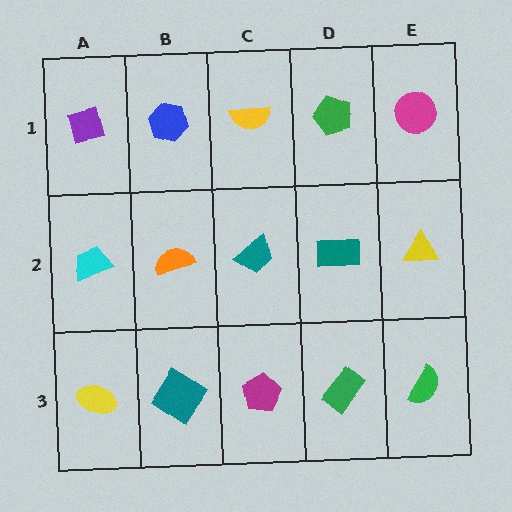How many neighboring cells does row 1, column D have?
3.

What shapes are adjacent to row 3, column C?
A teal trapezoid (row 2, column C), a teal diamond (row 3, column B), a green rectangle (row 3, column D).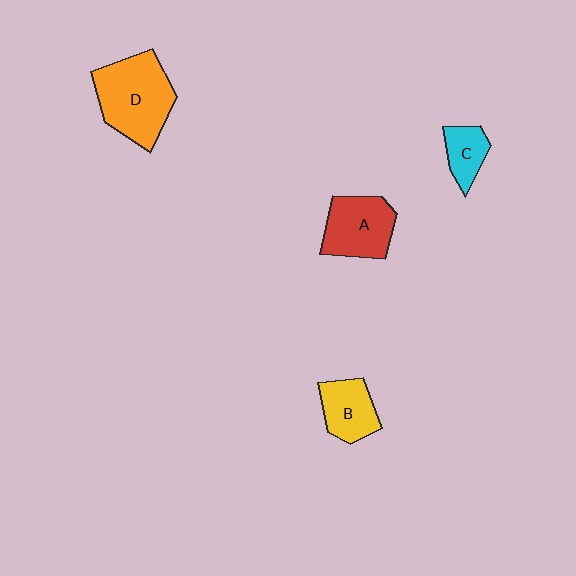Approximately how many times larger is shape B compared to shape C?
Approximately 1.4 times.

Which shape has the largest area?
Shape D (orange).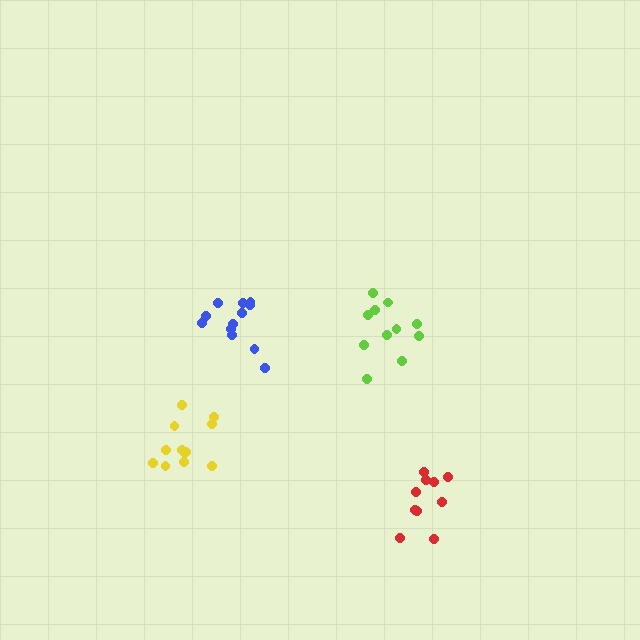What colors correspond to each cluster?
The clusters are colored: red, blue, yellow, lime.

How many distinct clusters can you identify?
There are 4 distinct clusters.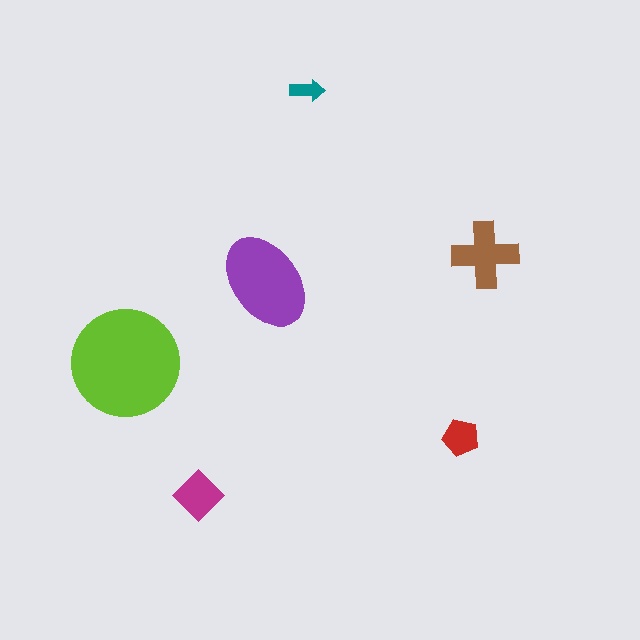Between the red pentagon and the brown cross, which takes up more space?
The brown cross.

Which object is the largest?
The lime circle.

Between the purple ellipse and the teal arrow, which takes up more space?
The purple ellipse.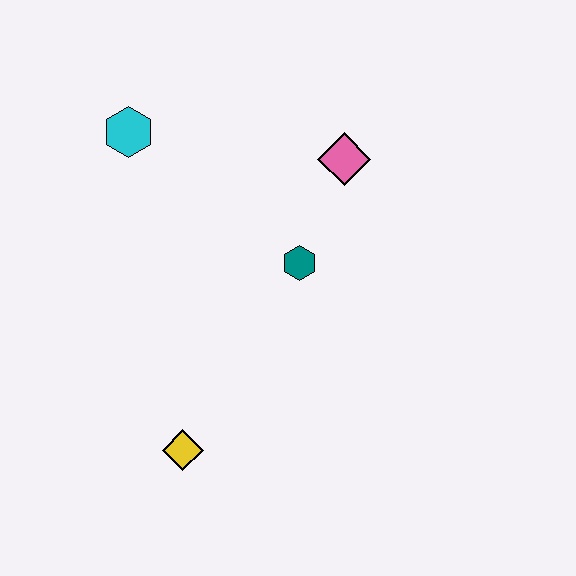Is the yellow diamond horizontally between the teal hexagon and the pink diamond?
No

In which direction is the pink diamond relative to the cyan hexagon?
The pink diamond is to the right of the cyan hexagon.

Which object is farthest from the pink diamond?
The yellow diamond is farthest from the pink diamond.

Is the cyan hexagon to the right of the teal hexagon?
No